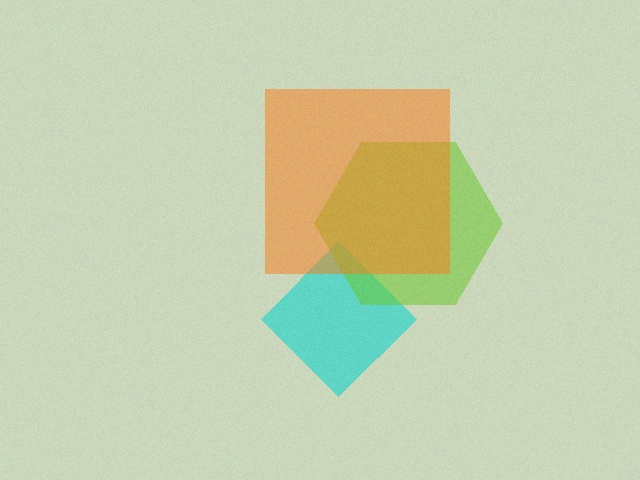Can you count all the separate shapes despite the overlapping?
Yes, there are 3 separate shapes.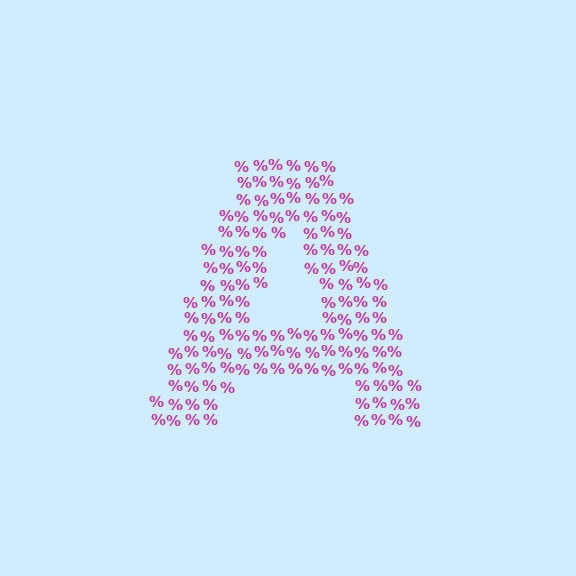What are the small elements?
The small elements are percent signs.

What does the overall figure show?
The overall figure shows the letter A.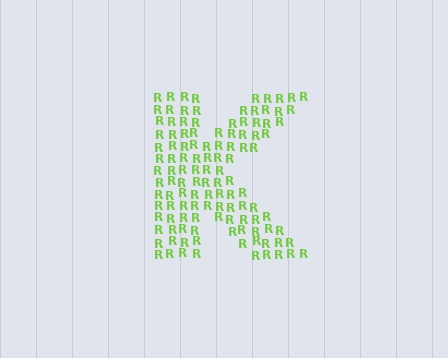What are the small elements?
The small elements are letter R's.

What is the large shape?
The large shape is the letter K.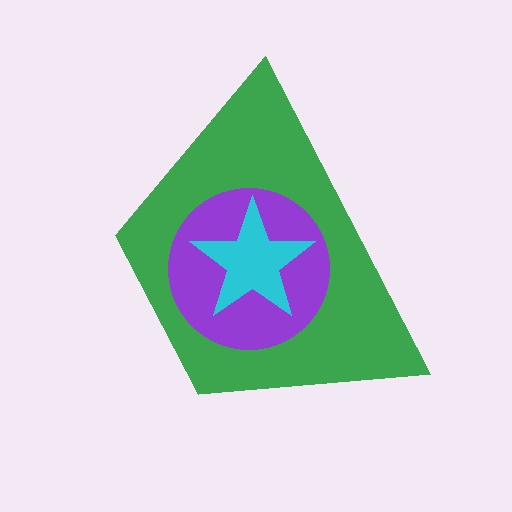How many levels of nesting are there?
3.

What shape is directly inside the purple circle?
The cyan star.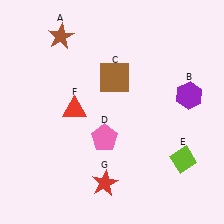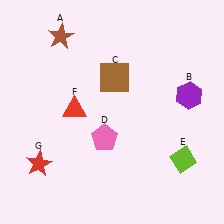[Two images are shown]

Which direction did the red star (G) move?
The red star (G) moved left.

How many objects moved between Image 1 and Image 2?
1 object moved between the two images.